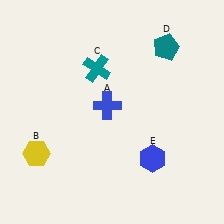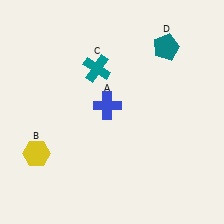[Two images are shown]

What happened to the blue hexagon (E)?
The blue hexagon (E) was removed in Image 2. It was in the bottom-right area of Image 1.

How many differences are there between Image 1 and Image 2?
There is 1 difference between the two images.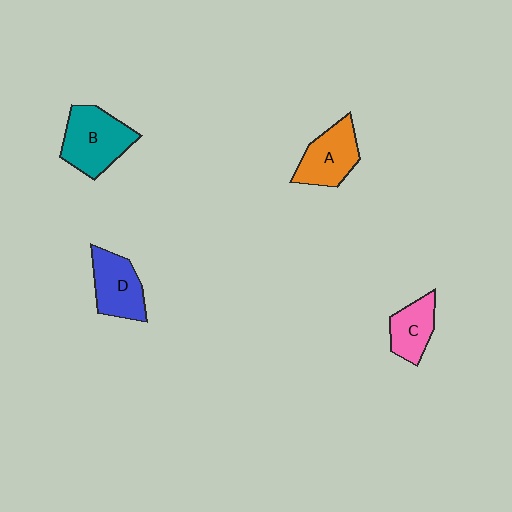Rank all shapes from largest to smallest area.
From largest to smallest: B (teal), A (orange), D (blue), C (pink).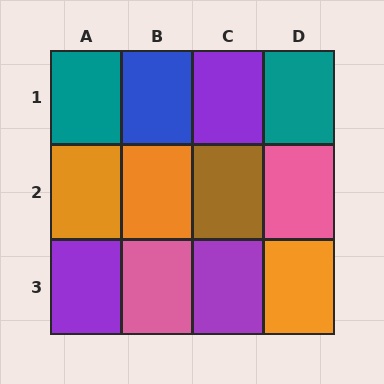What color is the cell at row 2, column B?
Orange.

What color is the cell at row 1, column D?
Teal.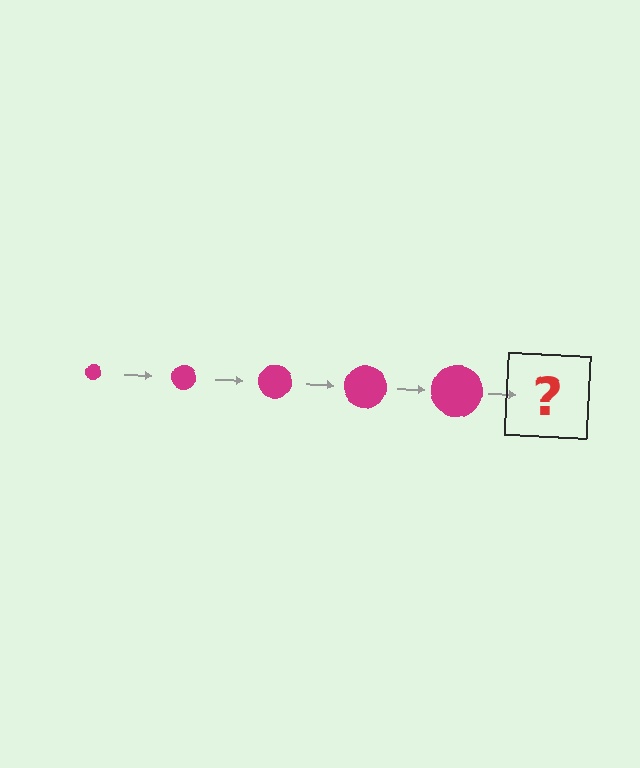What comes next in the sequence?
The next element should be a magenta circle, larger than the previous one.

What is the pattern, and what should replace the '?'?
The pattern is that the circle gets progressively larger each step. The '?' should be a magenta circle, larger than the previous one.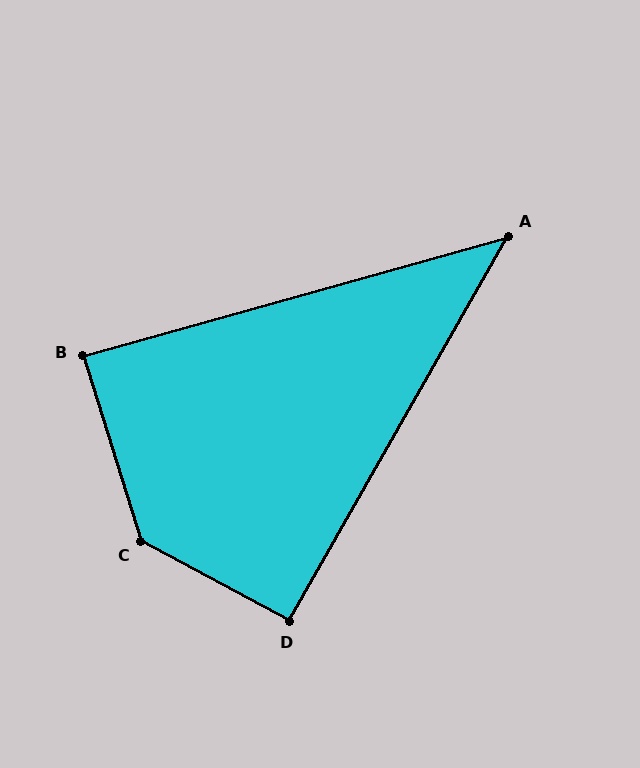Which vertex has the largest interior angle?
C, at approximately 135 degrees.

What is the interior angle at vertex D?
Approximately 92 degrees (approximately right).